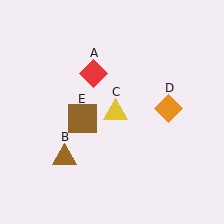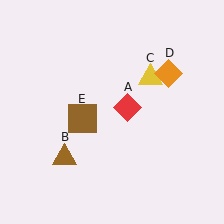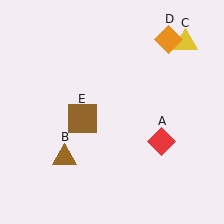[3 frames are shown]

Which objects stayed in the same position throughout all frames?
Brown triangle (object B) and brown square (object E) remained stationary.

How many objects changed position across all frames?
3 objects changed position: red diamond (object A), yellow triangle (object C), orange diamond (object D).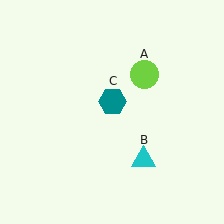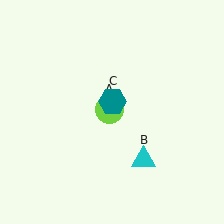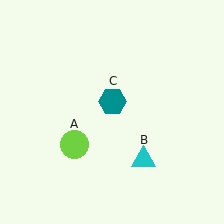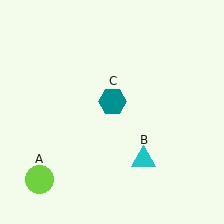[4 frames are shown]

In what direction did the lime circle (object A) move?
The lime circle (object A) moved down and to the left.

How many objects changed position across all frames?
1 object changed position: lime circle (object A).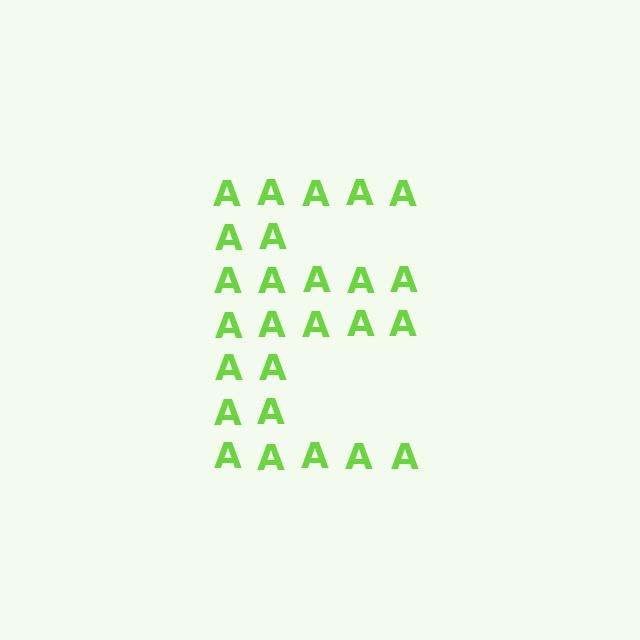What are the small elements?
The small elements are letter A's.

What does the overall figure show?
The overall figure shows the letter E.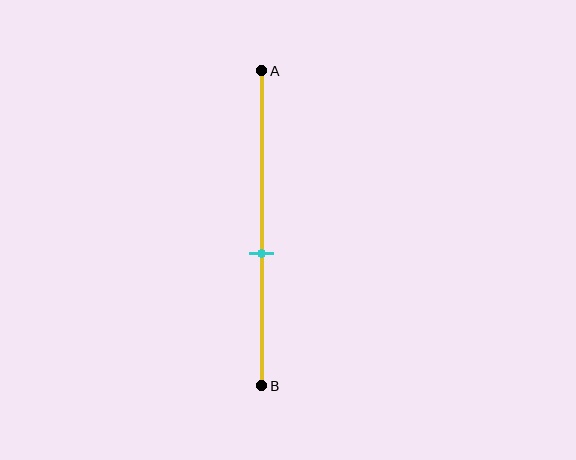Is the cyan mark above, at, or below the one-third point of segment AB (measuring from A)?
The cyan mark is below the one-third point of segment AB.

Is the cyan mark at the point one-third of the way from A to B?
No, the mark is at about 60% from A, not at the 33% one-third point.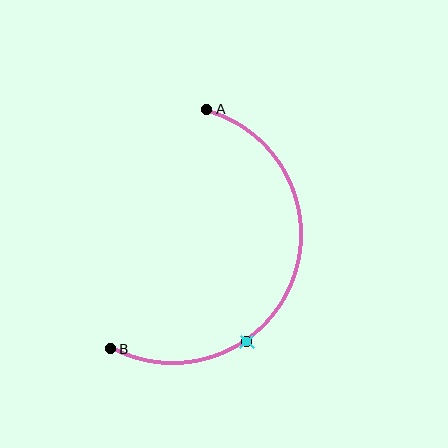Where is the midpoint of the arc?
The arc midpoint is the point on the curve farthest from the straight line joining A and B. It sits to the right of that line.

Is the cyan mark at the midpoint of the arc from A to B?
No. The cyan mark lies on the arc but is closer to endpoint B. The arc midpoint would be at the point on the curve equidistant along the arc from both A and B.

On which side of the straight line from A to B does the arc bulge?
The arc bulges to the right of the straight line connecting A and B.